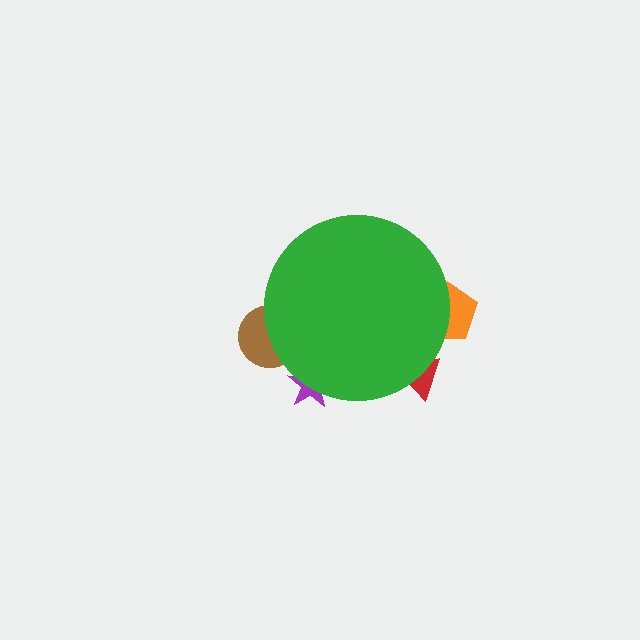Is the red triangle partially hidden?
Yes, the red triangle is partially hidden behind the green circle.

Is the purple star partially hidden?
Yes, the purple star is partially hidden behind the green circle.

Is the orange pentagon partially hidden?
Yes, the orange pentagon is partially hidden behind the green circle.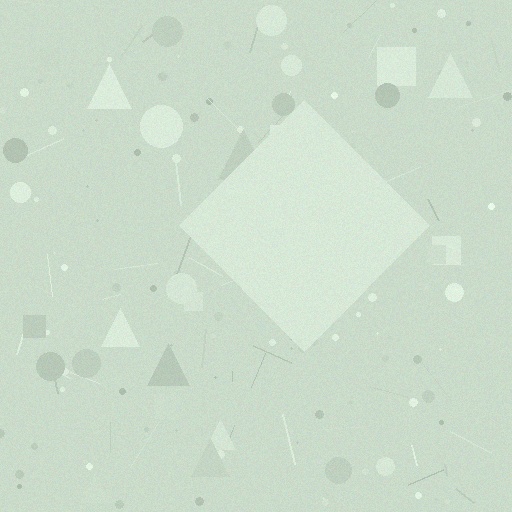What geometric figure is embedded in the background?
A diamond is embedded in the background.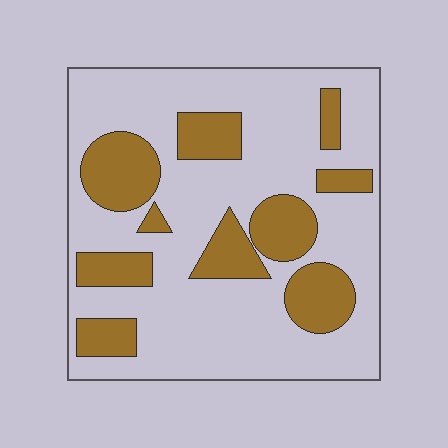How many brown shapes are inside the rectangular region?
10.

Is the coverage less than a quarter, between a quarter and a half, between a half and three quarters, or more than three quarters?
Between a quarter and a half.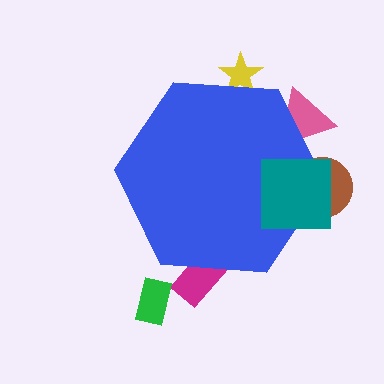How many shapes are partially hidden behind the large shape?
4 shapes are partially hidden.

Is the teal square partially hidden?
No, the teal square is fully visible.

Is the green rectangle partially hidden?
No, the green rectangle is fully visible.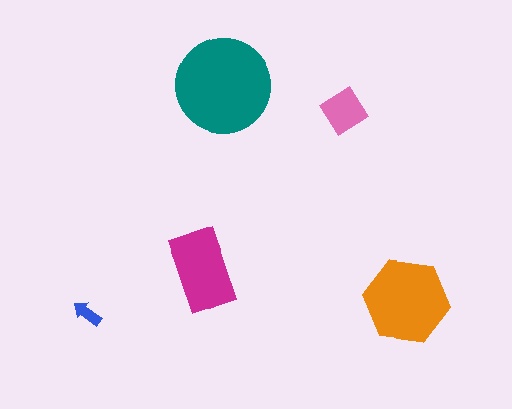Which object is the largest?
The teal circle.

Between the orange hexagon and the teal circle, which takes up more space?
The teal circle.